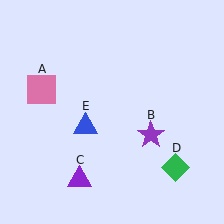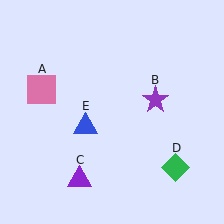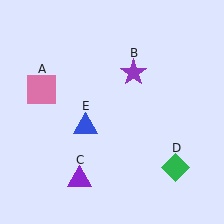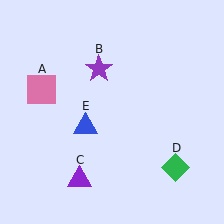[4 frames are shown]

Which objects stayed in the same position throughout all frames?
Pink square (object A) and purple triangle (object C) and green diamond (object D) and blue triangle (object E) remained stationary.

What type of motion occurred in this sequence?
The purple star (object B) rotated counterclockwise around the center of the scene.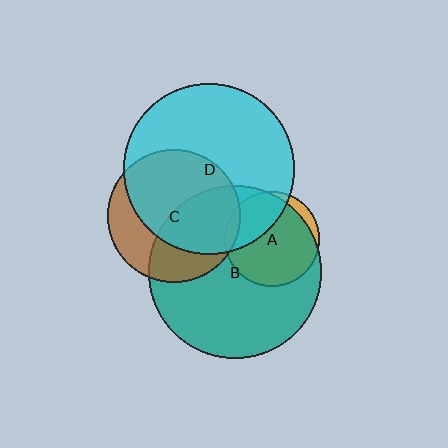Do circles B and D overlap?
Yes.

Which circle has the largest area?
Circle B (teal).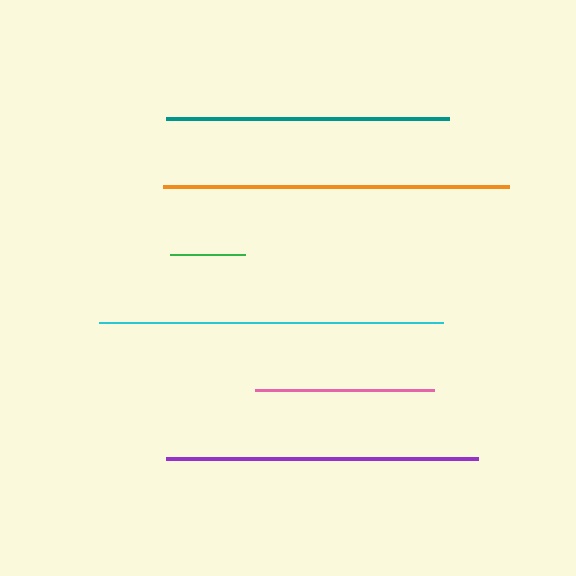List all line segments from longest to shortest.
From longest to shortest: orange, cyan, purple, teal, pink, green.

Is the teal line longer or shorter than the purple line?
The purple line is longer than the teal line.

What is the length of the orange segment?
The orange segment is approximately 345 pixels long.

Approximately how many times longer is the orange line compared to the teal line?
The orange line is approximately 1.2 times the length of the teal line.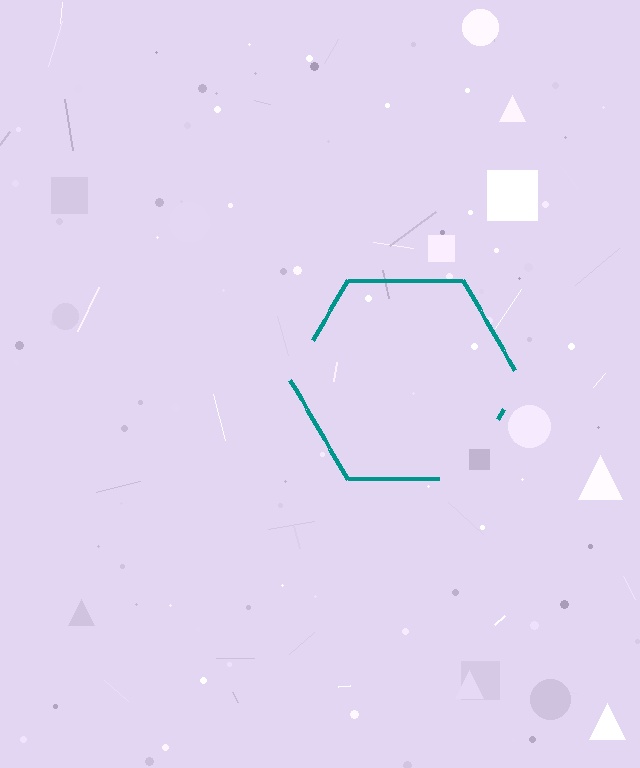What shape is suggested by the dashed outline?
The dashed outline suggests a hexagon.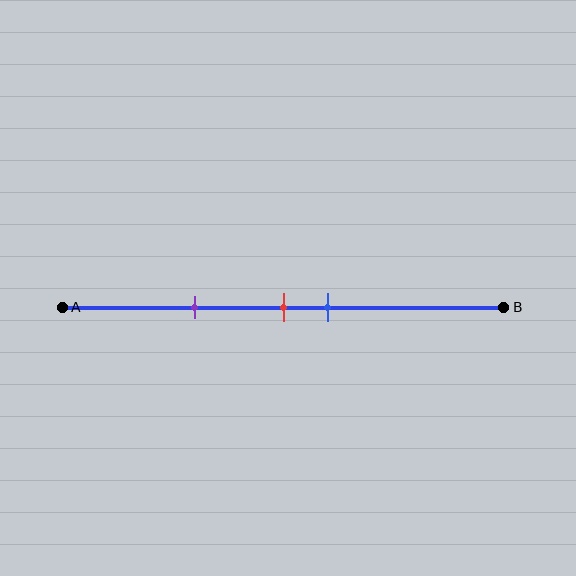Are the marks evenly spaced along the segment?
No, the marks are not evenly spaced.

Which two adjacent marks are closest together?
The red and blue marks are the closest adjacent pair.